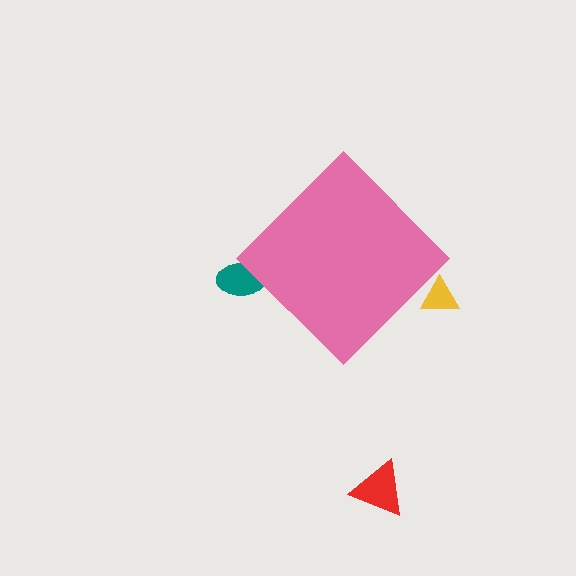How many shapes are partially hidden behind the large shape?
2 shapes are partially hidden.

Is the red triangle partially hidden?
No, the red triangle is fully visible.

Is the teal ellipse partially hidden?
Yes, the teal ellipse is partially hidden behind the pink diamond.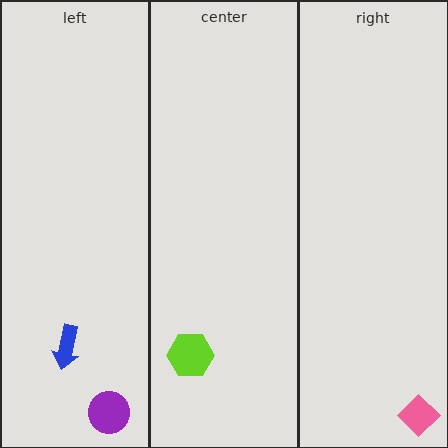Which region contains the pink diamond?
The right region.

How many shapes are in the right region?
1.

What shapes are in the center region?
The lime hexagon.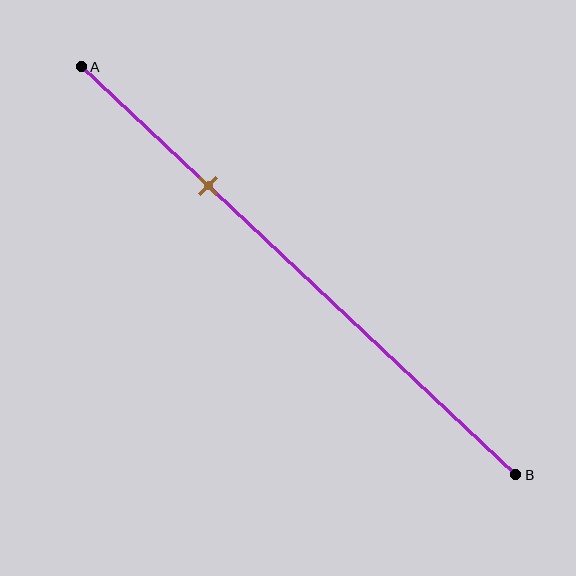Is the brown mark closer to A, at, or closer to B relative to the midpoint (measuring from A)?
The brown mark is closer to point A than the midpoint of segment AB.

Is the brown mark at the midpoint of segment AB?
No, the mark is at about 30% from A, not at the 50% midpoint.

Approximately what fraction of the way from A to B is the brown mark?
The brown mark is approximately 30% of the way from A to B.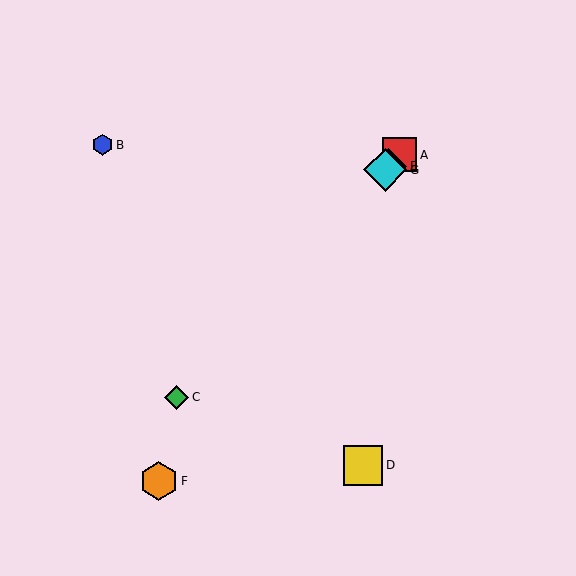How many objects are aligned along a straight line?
4 objects (A, C, E, G) are aligned along a straight line.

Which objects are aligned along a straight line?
Objects A, C, E, G are aligned along a straight line.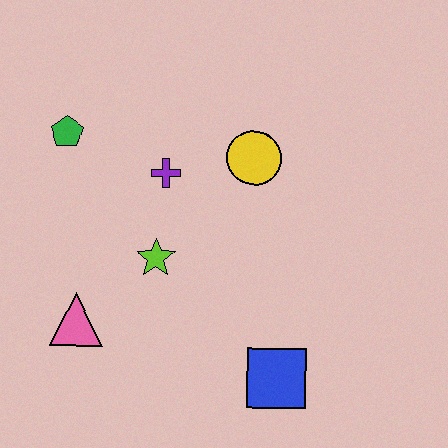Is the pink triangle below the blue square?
No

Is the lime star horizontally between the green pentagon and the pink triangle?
No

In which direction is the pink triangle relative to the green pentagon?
The pink triangle is below the green pentagon.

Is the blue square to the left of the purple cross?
No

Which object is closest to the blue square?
The lime star is closest to the blue square.